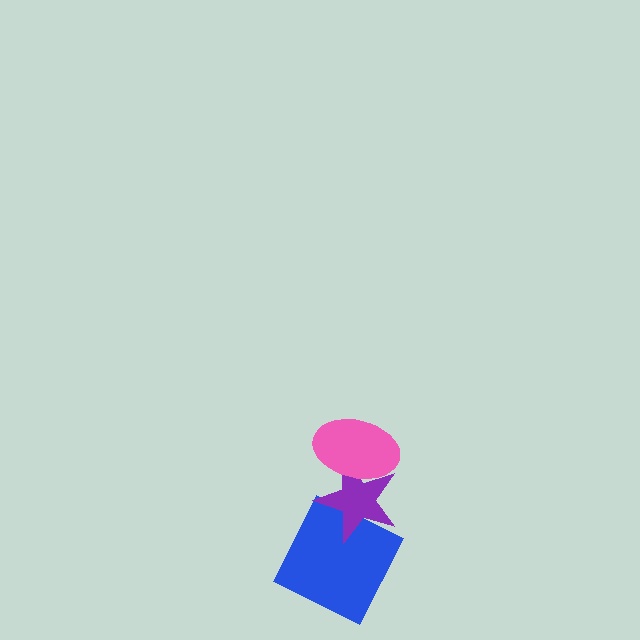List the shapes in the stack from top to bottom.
From top to bottom: the pink ellipse, the purple star, the blue square.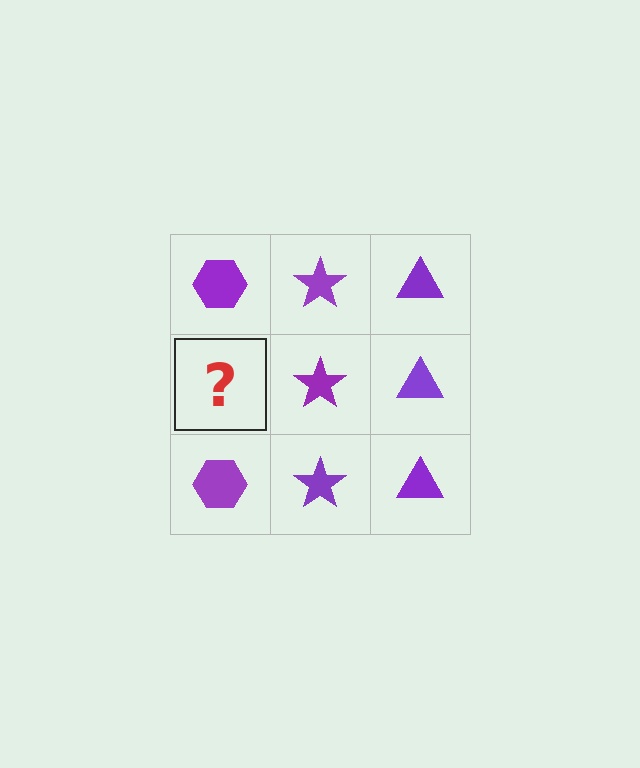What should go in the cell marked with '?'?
The missing cell should contain a purple hexagon.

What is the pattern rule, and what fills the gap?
The rule is that each column has a consistent shape. The gap should be filled with a purple hexagon.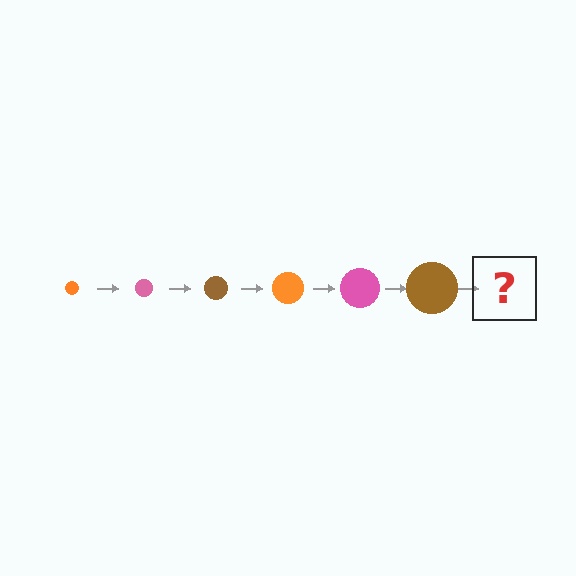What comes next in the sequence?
The next element should be an orange circle, larger than the previous one.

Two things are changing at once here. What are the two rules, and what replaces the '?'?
The two rules are that the circle grows larger each step and the color cycles through orange, pink, and brown. The '?' should be an orange circle, larger than the previous one.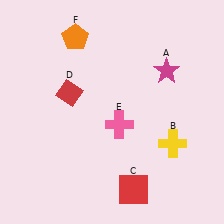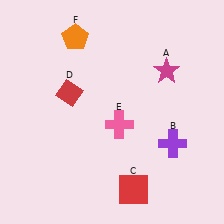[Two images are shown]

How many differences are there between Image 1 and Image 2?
There is 1 difference between the two images.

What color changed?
The cross (B) changed from yellow in Image 1 to purple in Image 2.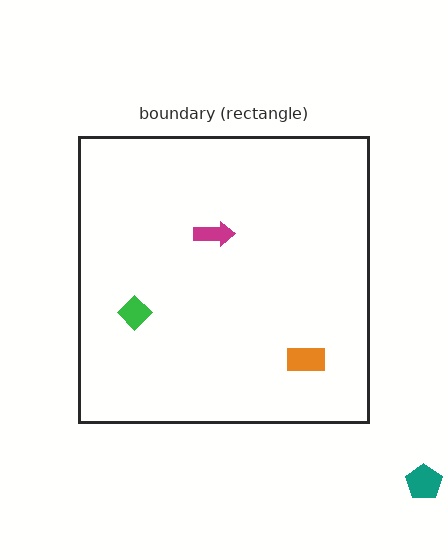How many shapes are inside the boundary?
3 inside, 1 outside.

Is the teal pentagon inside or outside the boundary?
Outside.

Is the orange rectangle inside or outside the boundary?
Inside.